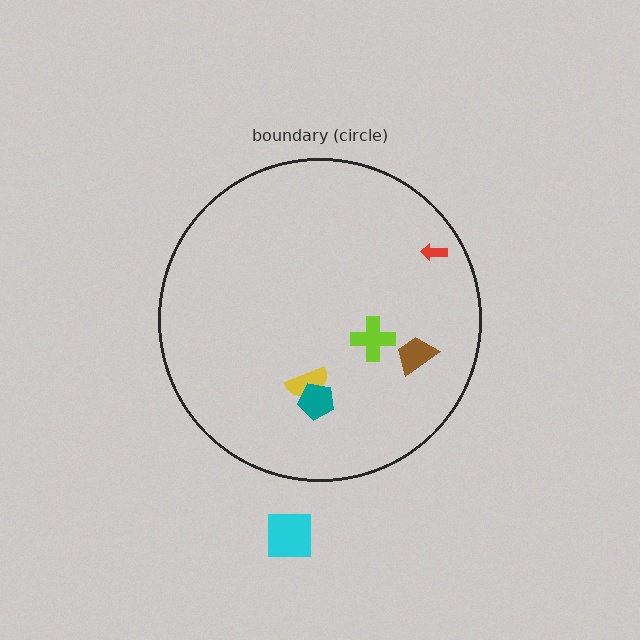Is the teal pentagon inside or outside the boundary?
Inside.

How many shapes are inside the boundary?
5 inside, 1 outside.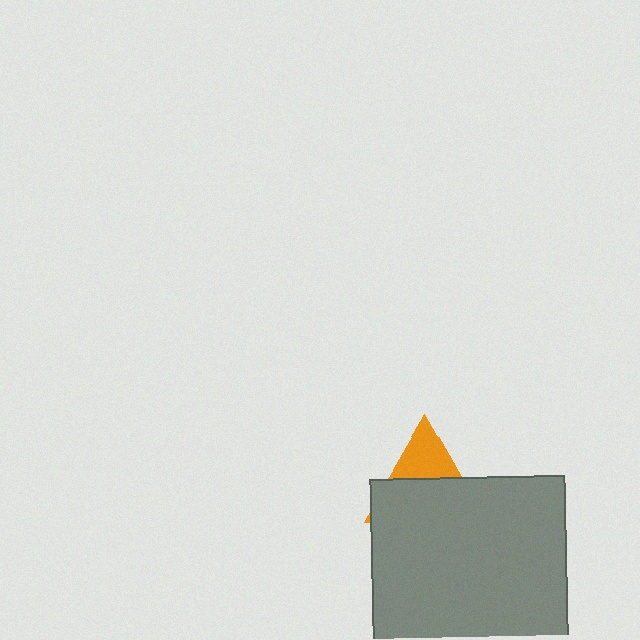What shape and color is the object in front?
The object in front is a gray square.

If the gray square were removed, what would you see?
You would see the complete orange triangle.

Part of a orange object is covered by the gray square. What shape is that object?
It is a triangle.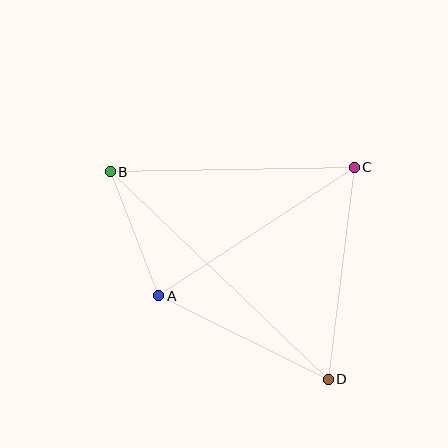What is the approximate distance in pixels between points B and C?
The distance between B and C is approximately 244 pixels.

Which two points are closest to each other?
Points A and B are closest to each other.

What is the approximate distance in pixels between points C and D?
The distance between C and D is approximately 213 pixels.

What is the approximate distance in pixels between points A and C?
The distance between A and C is approximately 234 pixels.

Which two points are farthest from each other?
Points B and D are farthest from each other.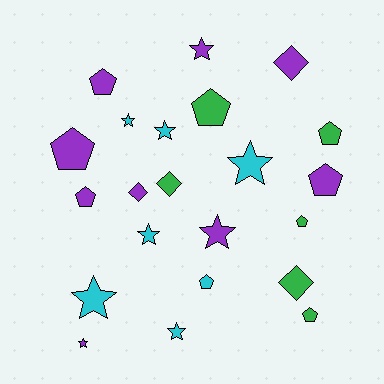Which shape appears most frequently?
Star, with 9 objects.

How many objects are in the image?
There are 22 objects.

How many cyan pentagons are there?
There is 1 cyan pentagon.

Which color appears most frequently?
Purple, with 9 objects.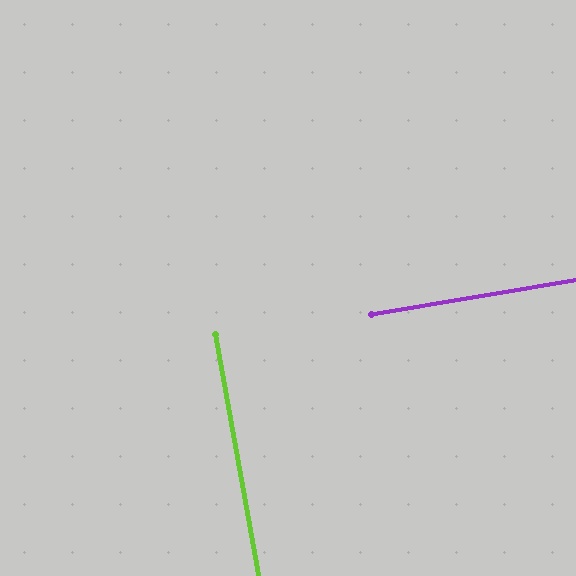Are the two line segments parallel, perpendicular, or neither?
Perpendicular — they meet at approximately 89°.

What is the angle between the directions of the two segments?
Approximately 89 degrees.